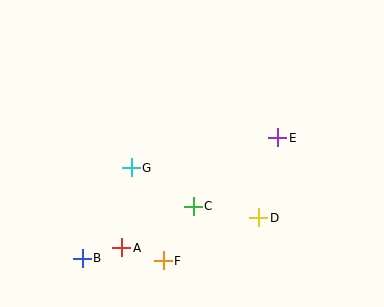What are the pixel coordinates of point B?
Point B is at (82, 258).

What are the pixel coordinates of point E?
Point E is at (278, 138).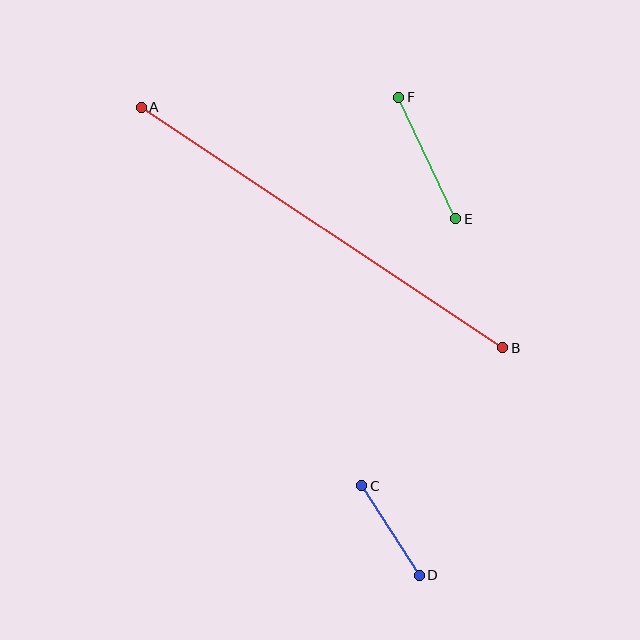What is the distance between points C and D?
The distance is approximately 106 pixels.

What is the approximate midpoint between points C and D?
The midpoint is at approximately (390, 530) pixels.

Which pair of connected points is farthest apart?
Points A and B are farthest apart.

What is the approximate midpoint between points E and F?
The midpoint is at approximately (427, 158) pixels.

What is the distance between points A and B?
The distance is approximately 434 pixels.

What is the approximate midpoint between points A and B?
The midpoint is at approximately (322, 228) pixels.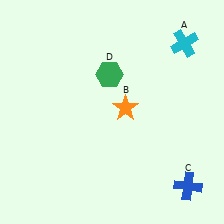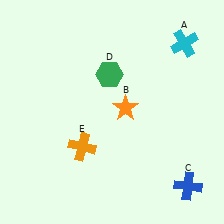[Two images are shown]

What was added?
An orange cross (E) was added in Image 2.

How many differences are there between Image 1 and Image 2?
There is 1 difference between the two images.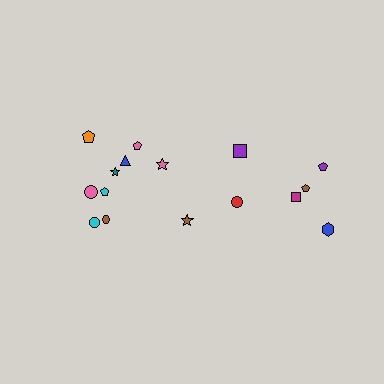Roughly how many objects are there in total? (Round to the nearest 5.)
Roughly 15 objects in total.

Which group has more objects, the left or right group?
The left group.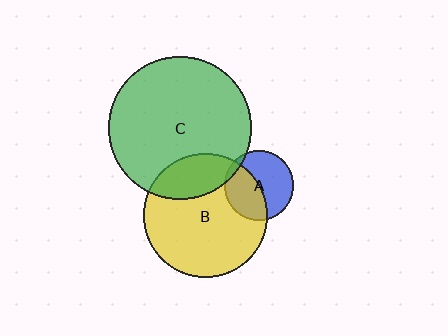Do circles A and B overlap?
Yes.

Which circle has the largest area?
Circle C (green).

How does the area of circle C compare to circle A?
Approximately 4.2 times.